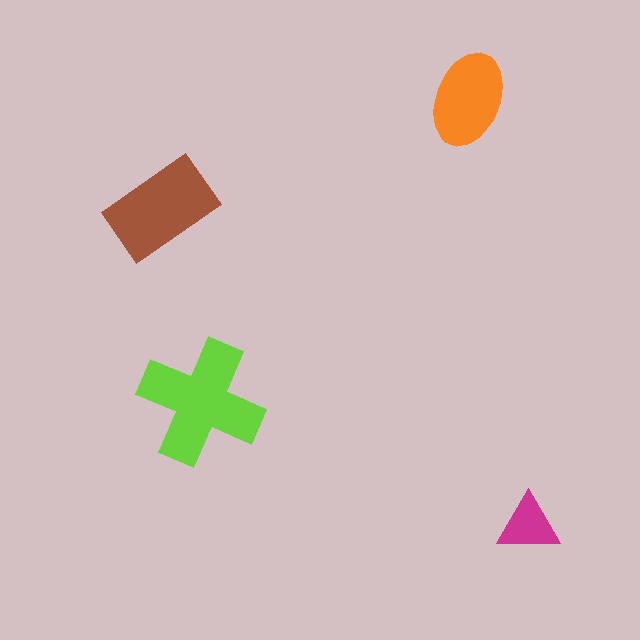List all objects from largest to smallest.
The lime cross, the brown rectangle, the orange ellipse, the magenta triangle.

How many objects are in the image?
There are 4 objects in the image.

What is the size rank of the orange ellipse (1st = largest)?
3rd.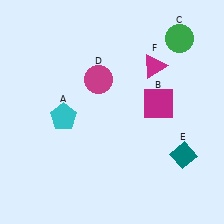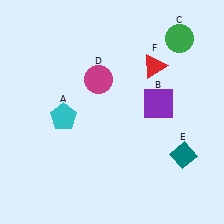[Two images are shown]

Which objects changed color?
B changed from magenta to purple. F changed from magenta to red.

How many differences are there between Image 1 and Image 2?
There are 2 differences between the two images.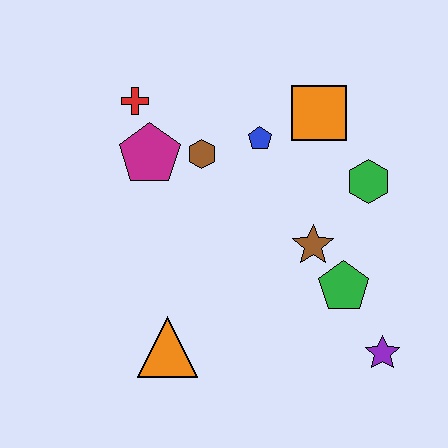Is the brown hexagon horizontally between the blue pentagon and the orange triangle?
Yes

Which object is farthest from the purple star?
The red cross is farthest from the purple star.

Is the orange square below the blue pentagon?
No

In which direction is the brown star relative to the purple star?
The brown star is above the purple star.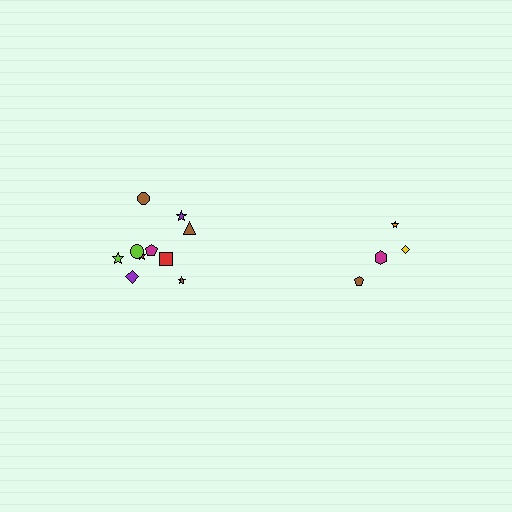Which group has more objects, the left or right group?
The left group.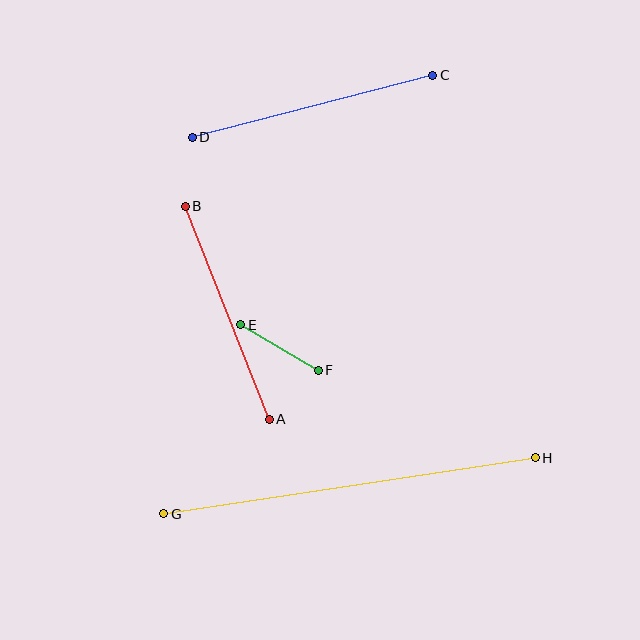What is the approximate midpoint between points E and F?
The midpoint is at approximately (279, 348) pixels.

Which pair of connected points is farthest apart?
Points G and H are farthest apart.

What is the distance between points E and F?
The distance is approximately 90 pixels.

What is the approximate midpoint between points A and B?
The midpoint is at approximately (227, 313) pixels.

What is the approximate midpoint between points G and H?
The midpoint is at approximately (349, 486) pixels.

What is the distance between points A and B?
The distance is approximately 229 pixels.